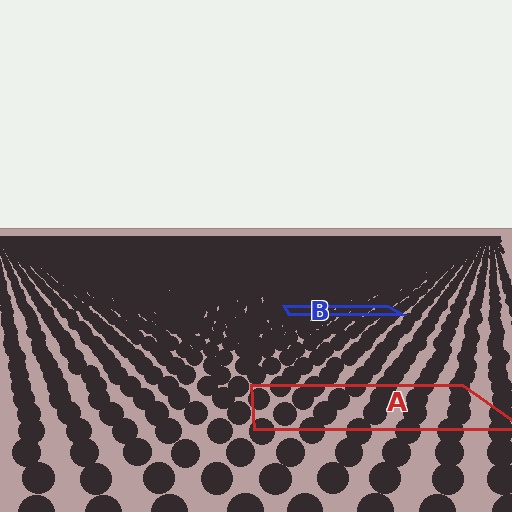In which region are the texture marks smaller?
The texture marks are smaller in region B, because it is farther away.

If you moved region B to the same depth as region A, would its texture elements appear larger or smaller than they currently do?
They would appear larger. At a closer depth, the same texture elements are projected at a bigger on-screen size.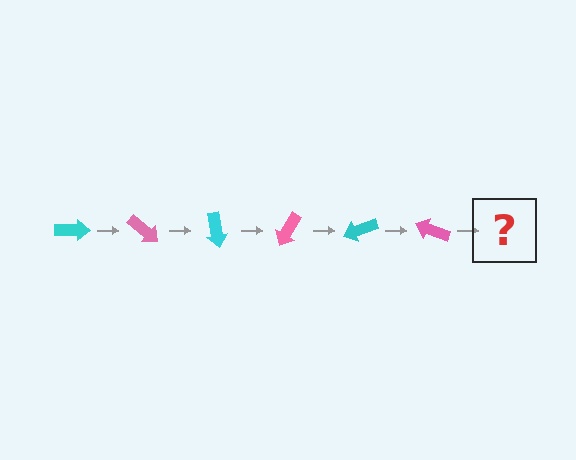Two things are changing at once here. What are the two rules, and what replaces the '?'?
The two rules are that it rotates 40 degrees each step and the color cycles through cyan and pink. The '?' should be a cyan arrow, rotated 240 degrees from the start.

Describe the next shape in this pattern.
It should be a cyan arrow, rotated 240 degrees from the start.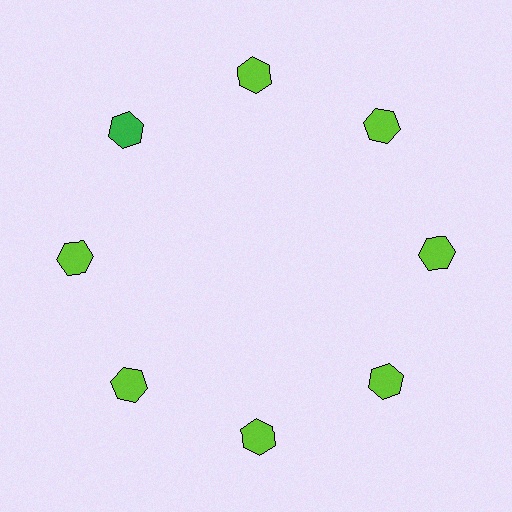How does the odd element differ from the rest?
It has a different color: green instead of lime.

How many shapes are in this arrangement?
There are 8 shapes arranged in a ring pattern.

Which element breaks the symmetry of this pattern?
The green hexagon at roughly the 10 o'clock position breaks the symmetry. All other shapes are lime hexagons.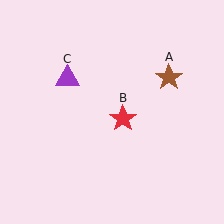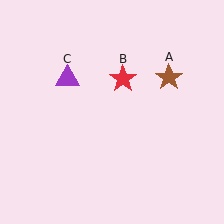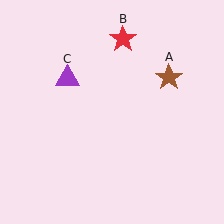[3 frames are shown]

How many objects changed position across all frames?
1 object changed position: red star (object B).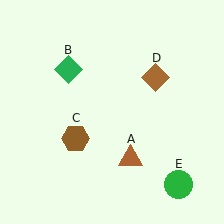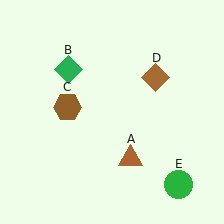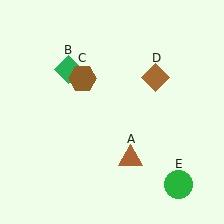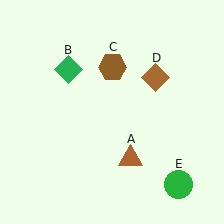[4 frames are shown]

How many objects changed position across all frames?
1 object changed position: brown hexagon (object C).